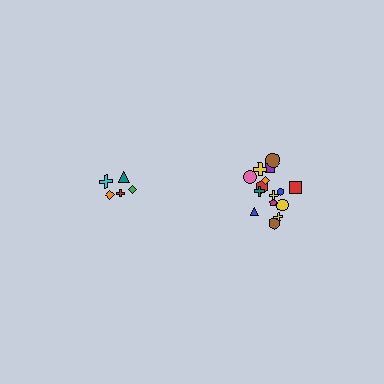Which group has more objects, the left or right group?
The right group.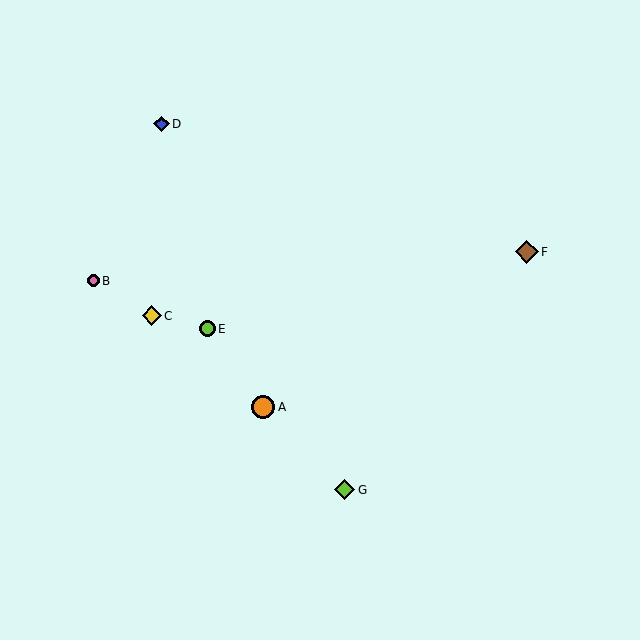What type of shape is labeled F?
Shape F is a brown diamond.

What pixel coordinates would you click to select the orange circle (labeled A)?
Click at (263, 407) to select the orange circle A.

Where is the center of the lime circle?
The center of the lime circle is at (207, 329).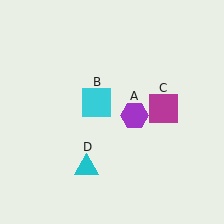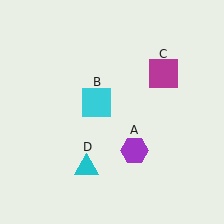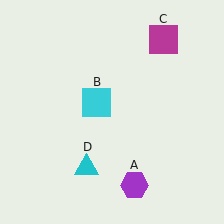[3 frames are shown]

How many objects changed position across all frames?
2 objects changed position: purple hexagon (object A), magenta square (object C).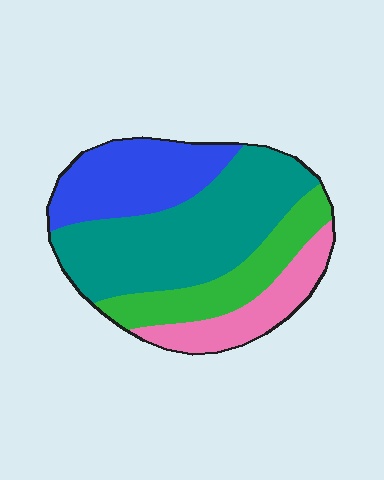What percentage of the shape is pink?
Pink takes up less than a quarter of the shape.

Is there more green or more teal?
Teal.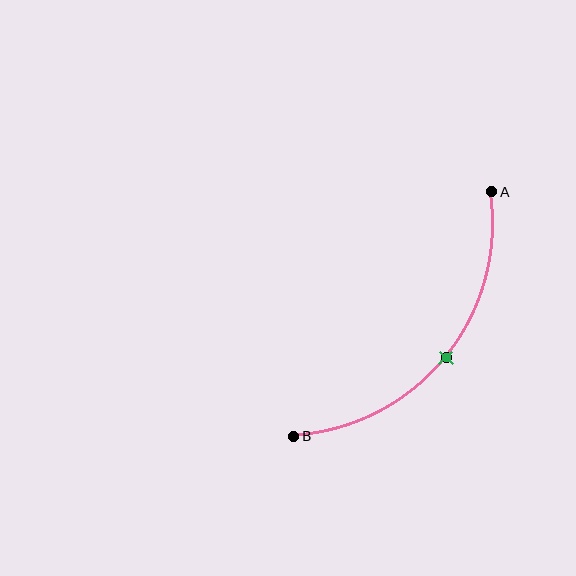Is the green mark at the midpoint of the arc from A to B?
Yes. The green mark lies on the arc at equal arc-length from both A and B — it is the arc midpoint.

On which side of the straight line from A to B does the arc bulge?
The arc bulges below and to the right of the straight line connecting A and B.